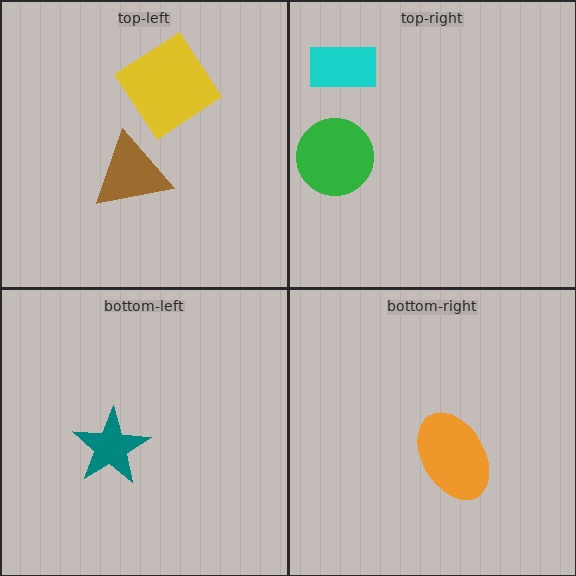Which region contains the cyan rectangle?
The top-right region.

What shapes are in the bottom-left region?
The teal star.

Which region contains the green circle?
The top-right region.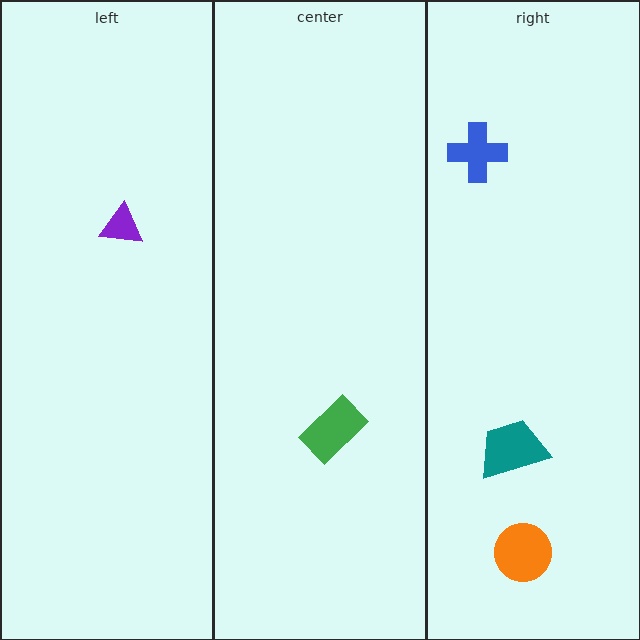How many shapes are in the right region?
3.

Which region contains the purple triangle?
The left region.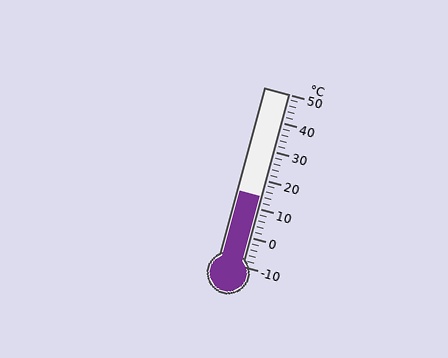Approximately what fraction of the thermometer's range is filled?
The thermometer is filled to approximately 40% of its range.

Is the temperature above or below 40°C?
The temperature is below 40°C.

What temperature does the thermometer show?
The thermometer shows approximately 14°C.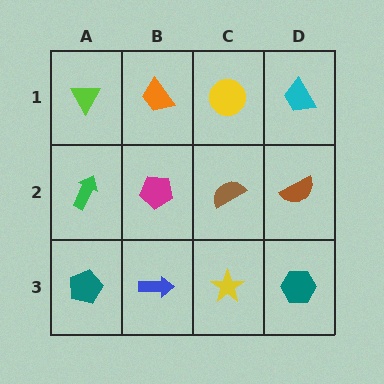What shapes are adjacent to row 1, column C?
A brown semicircle (row 2, column C), an orange trapezoid (row 1, column B), a cyan trapezoid (row 1, column D).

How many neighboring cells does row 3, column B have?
3.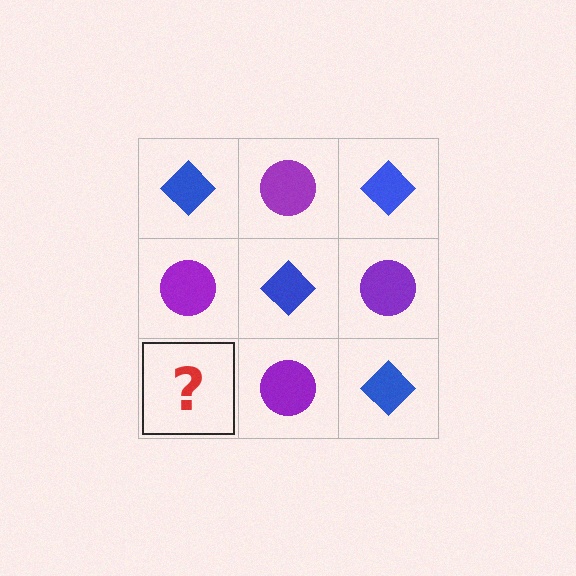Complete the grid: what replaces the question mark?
The question mark should be replaced with a blue diamond.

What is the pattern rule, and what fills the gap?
The rule is that it alternates blue diamond and purple circle in a checkerboard pattern. The gap should be filled with a blue diamond.